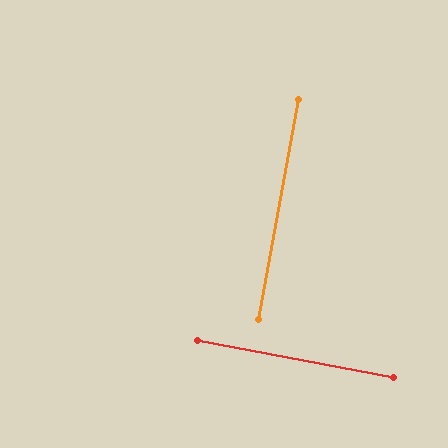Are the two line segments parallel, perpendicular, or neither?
Perpendicular — they meet at approximately 90°.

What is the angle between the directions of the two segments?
Approximately 90 degrees.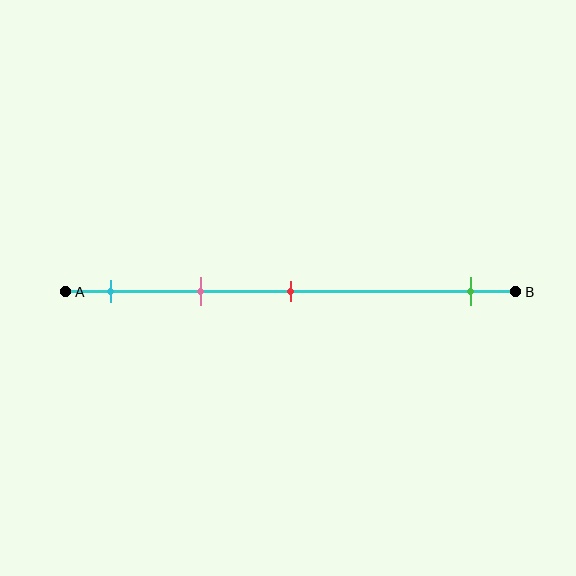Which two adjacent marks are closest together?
The cyan and pink marks are the closest adjacent pair.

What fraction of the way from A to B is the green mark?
The green mark is approximately 90% (0.9) of the way from A to B.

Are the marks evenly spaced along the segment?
No, the marks are not evenly spaced.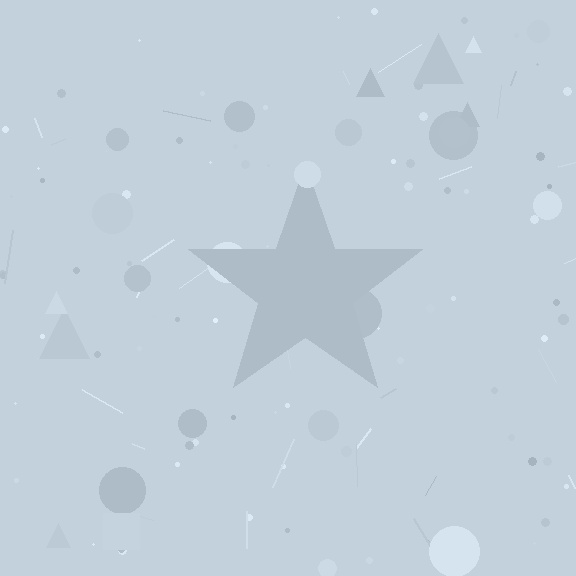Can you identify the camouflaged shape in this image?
The camouflaged shape is a star.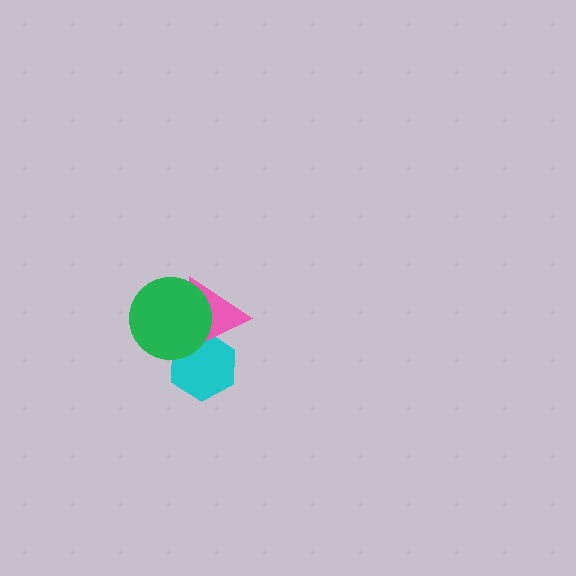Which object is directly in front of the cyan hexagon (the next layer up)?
The pink triangle is directly in front of the cyan hexagon.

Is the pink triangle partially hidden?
Yes, it is partially covered by another shape.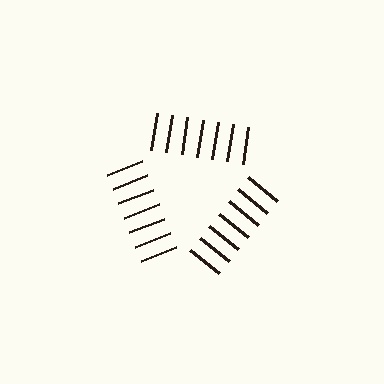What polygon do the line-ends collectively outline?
An illusory triangle — the line segments terminate on its edges but no continuous stroke is drawn.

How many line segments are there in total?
21 — 7 along each of the 3 edges.